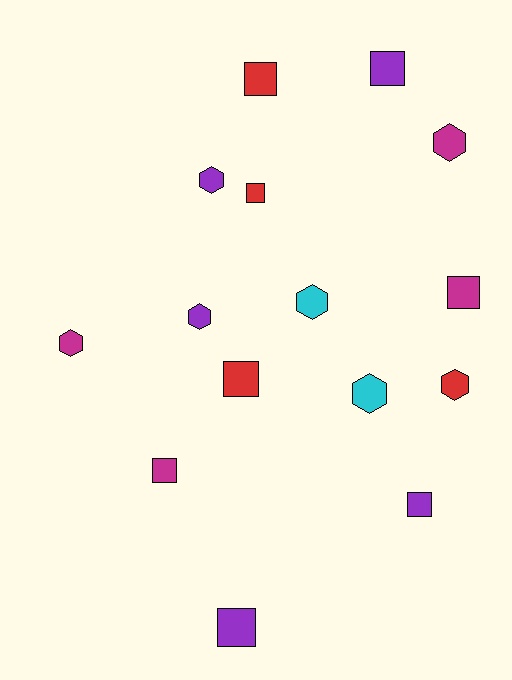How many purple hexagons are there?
There are 2 purple hexagons.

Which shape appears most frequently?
Square, with 8 objects.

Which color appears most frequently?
Purple, with 5 objects.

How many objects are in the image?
There are 15 objects.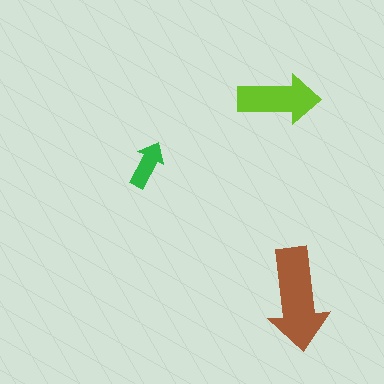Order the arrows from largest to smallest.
the brown one, the lime one, the green one.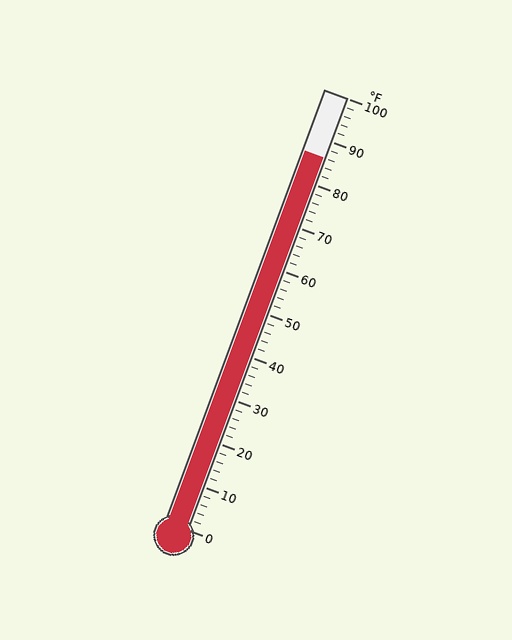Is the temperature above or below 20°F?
The temperature is above 20°F.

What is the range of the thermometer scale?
The thermometer scale ranges from 0°F to 100°F.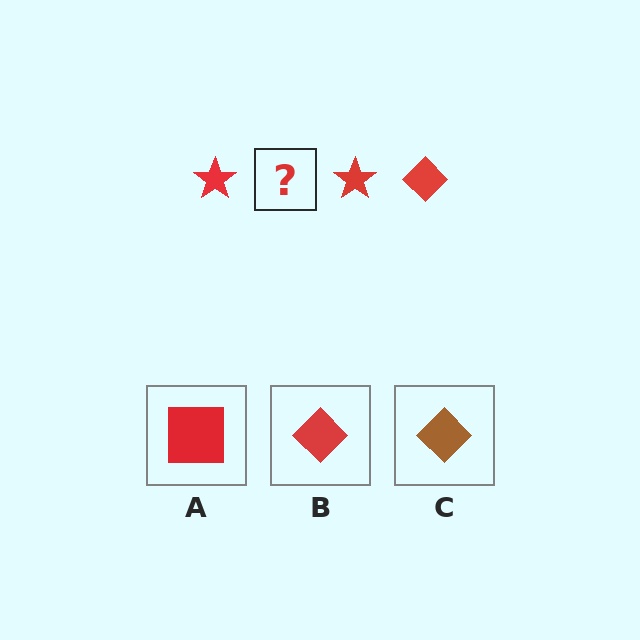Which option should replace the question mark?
Option B.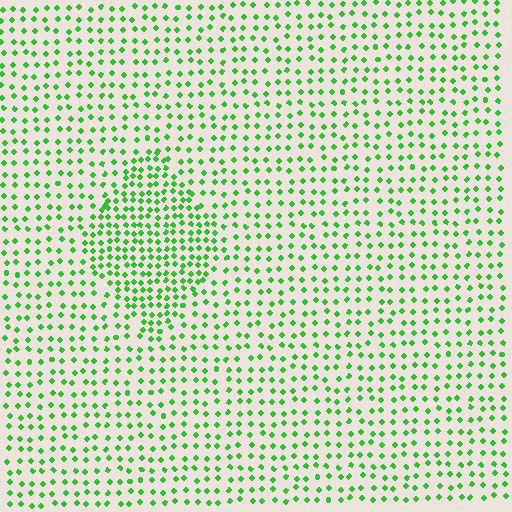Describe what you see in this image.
The image contains small green elements arranged at two different densities. A diamond-shaped region is visible where the elements are more densely packed than the surrounding area.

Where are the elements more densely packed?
The elements are more densely packed inside the diamond boundary.